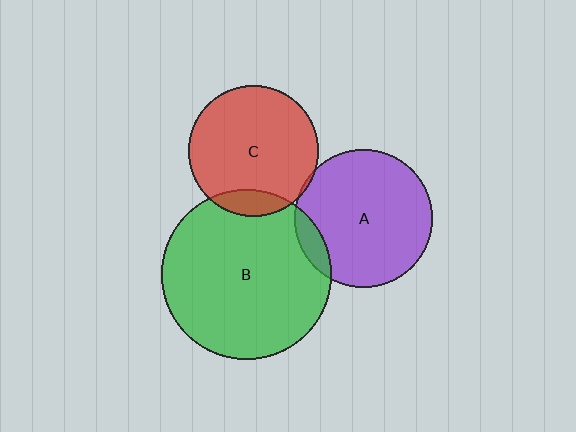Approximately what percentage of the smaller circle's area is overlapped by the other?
Approximately 10%.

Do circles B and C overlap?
Yes.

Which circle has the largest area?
Circle B (green).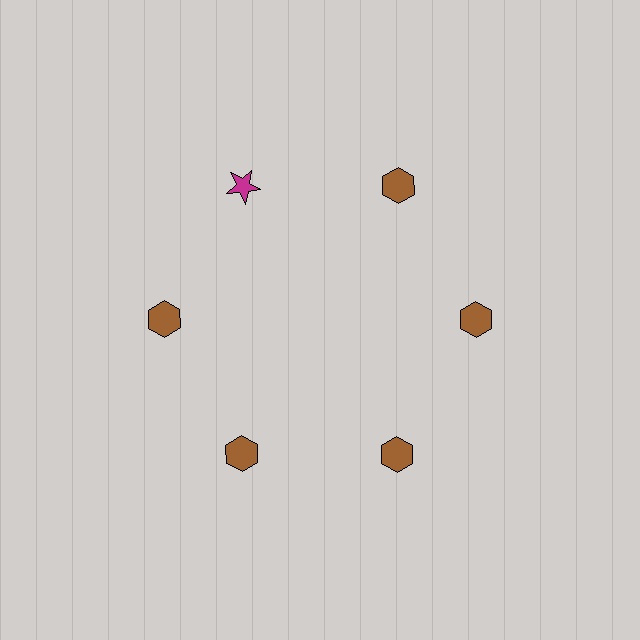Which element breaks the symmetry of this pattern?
The magenta star at roughly the 11 o'clock position breaks the symmetry. All other shapes are brown hexagons.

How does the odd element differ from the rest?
It differs in both color (magenta instead of brown) and shape (star instead of hexagon).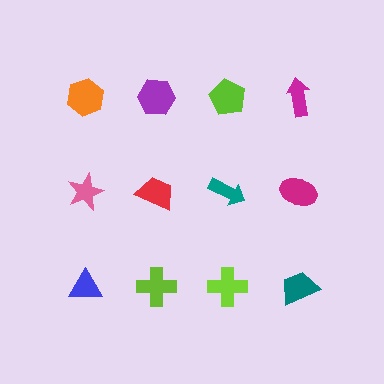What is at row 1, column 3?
A lime pentagon.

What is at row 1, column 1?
An orange hexagon.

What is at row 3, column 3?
A lime cross.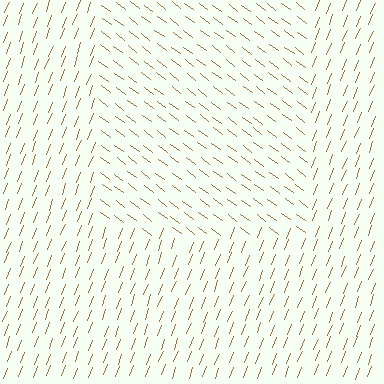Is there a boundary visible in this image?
Yes, there is a texture boundary formed by a change in line orientation.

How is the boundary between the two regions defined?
The boundary is defined purely by a change in line orientation (approximately 74 degrees difference). All lines are the same color and thickness.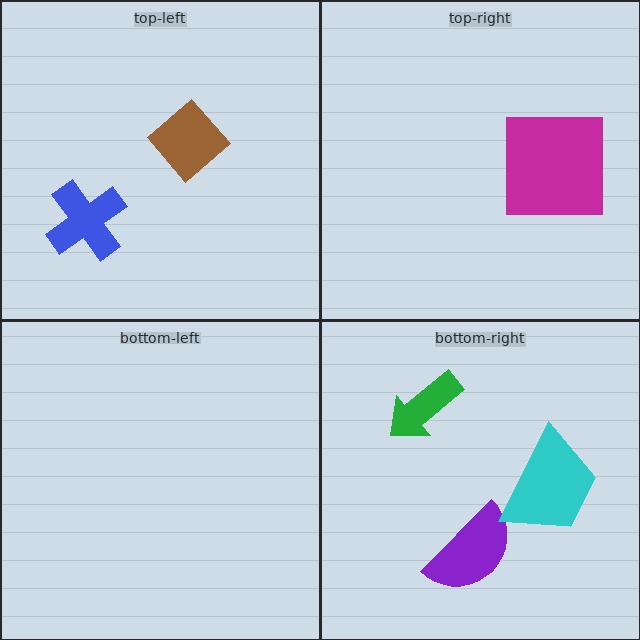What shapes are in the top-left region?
The blue cross, the brown diamond.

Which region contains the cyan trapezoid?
The bottom-right region.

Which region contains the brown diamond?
The top-left region.